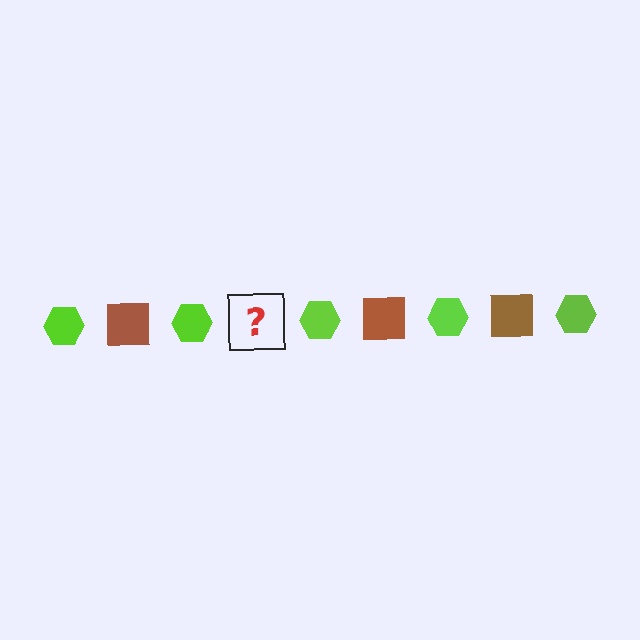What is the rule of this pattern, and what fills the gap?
The rule is that the pattern alternates between lime hexagon and brown square. The gap should be filled with a brown square.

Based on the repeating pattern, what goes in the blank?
The blank should be a brown square.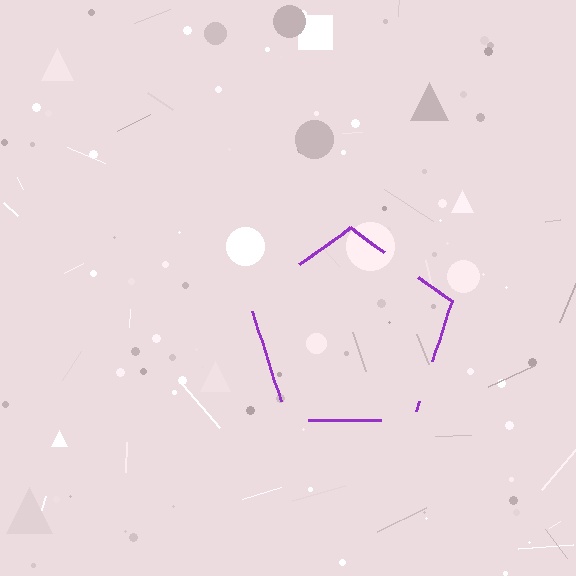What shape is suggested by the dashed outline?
The dashed outline suggests a pentagon.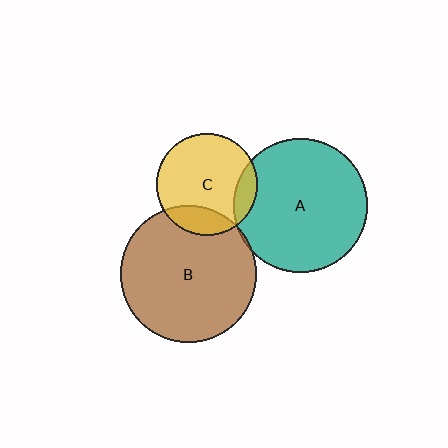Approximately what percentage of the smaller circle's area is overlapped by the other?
Approximately 15%.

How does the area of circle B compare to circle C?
Approximately 1.8 times.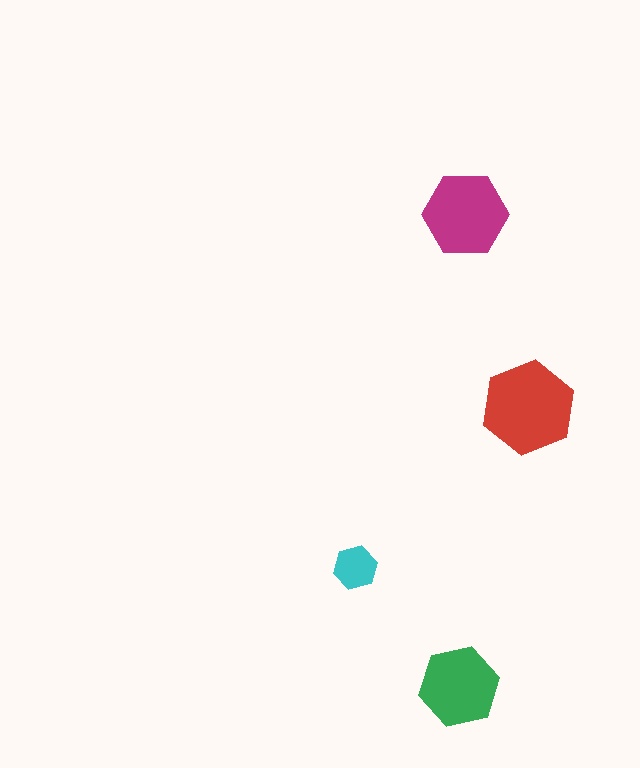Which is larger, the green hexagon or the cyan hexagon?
The green one.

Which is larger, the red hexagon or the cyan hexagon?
The red one.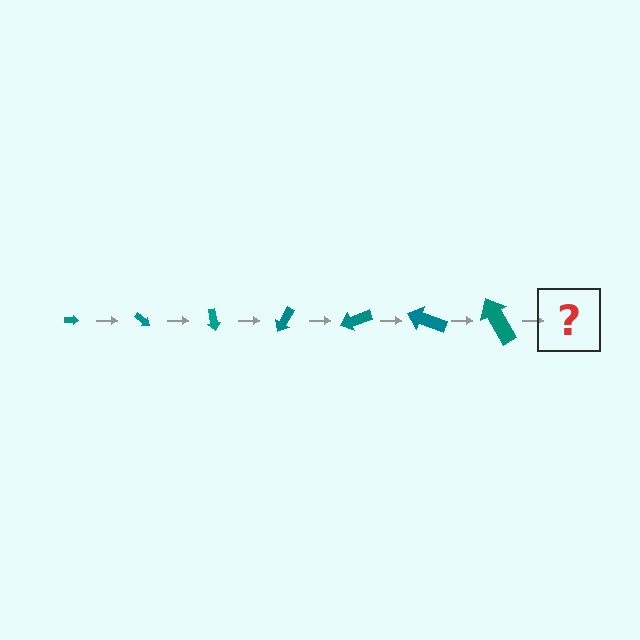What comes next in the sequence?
The next element should be an arrow, larger than the previous one and rotated 280 degrees from the start.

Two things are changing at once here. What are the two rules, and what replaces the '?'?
The two rules are that the arrow grows larger each step and it rotates 40 degrees each step. The '?' should be an arrow, larger than the previous one and rotated 280 degrees from the start.